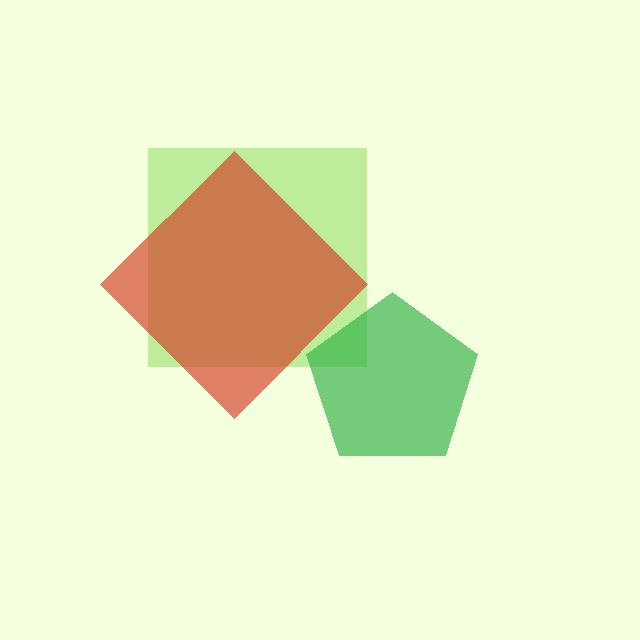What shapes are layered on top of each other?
The layered shapes are: a lime square, a green pentagon, a red diamond.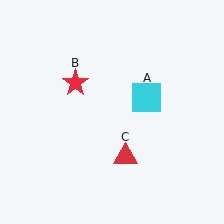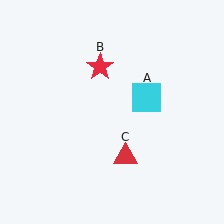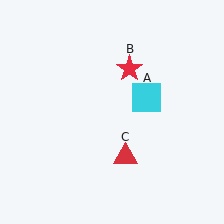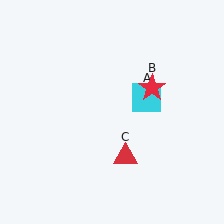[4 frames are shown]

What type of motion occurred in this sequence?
The red star (object B) rotated clockwise around the center of the scene.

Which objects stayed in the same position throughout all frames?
Cyan square (object A) and red triangle (object C) remained stationary.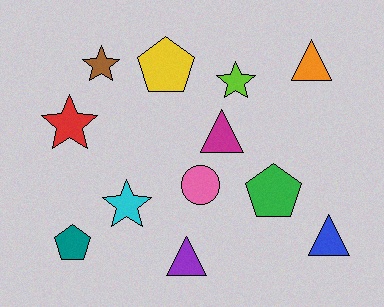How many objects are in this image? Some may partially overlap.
There are 12 objects.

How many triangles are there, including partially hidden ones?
There are 4 triangles.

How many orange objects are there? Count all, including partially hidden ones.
There is 1 orange object.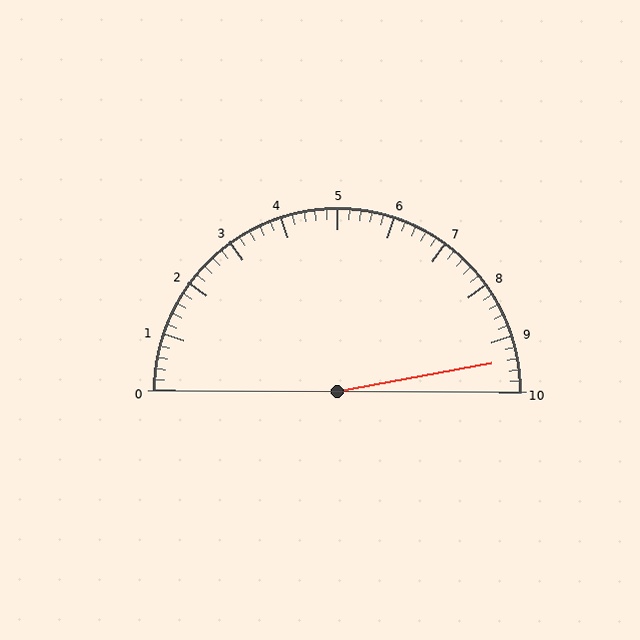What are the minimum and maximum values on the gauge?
The gauge ranges from 0 to 10.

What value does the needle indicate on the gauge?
The needle indicates approximately 9.4.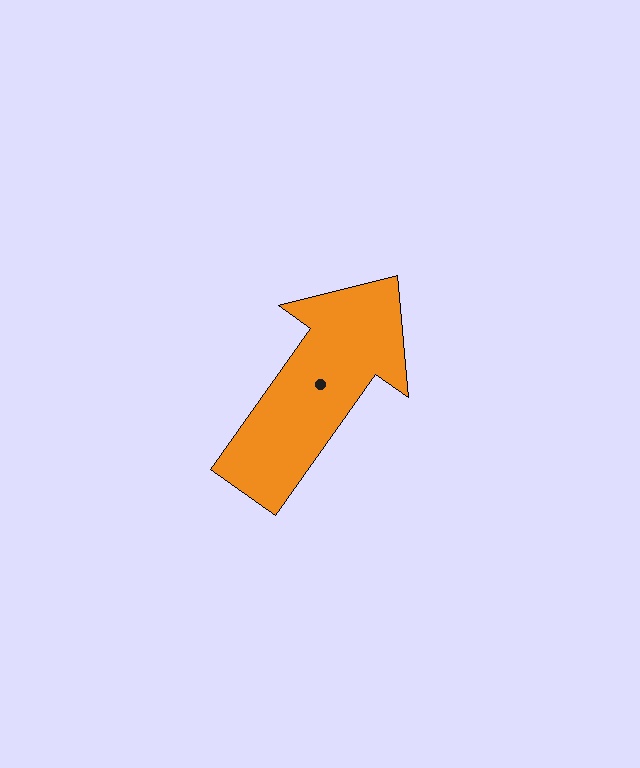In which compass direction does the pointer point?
Northeast.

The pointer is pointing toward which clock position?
Roughly 1 o'clock.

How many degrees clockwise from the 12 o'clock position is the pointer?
Approximately 35 degrees.